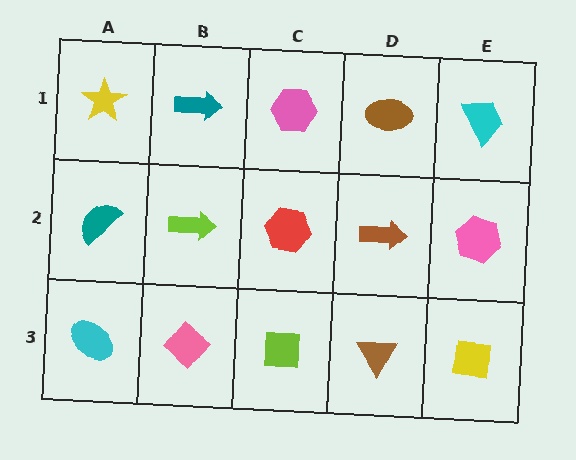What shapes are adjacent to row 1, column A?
A teal semicircle (row 2, column A), a teal arrow (row 1, column B).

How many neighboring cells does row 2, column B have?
4.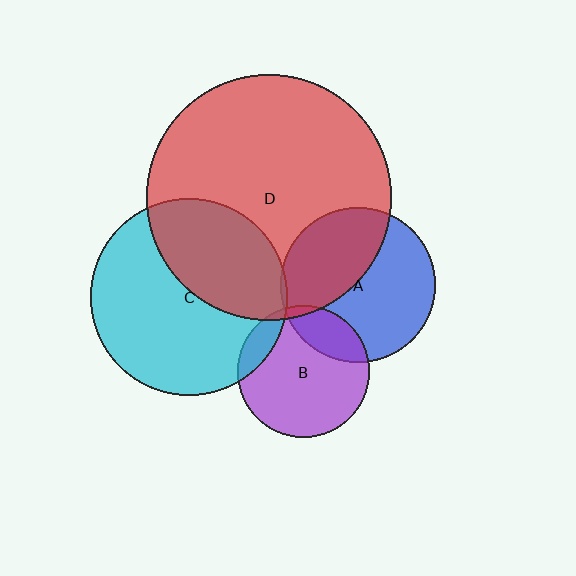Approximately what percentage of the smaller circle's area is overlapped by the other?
Approximately 20%.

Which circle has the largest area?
Circle D (red).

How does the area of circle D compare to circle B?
Approximately 3.5 times.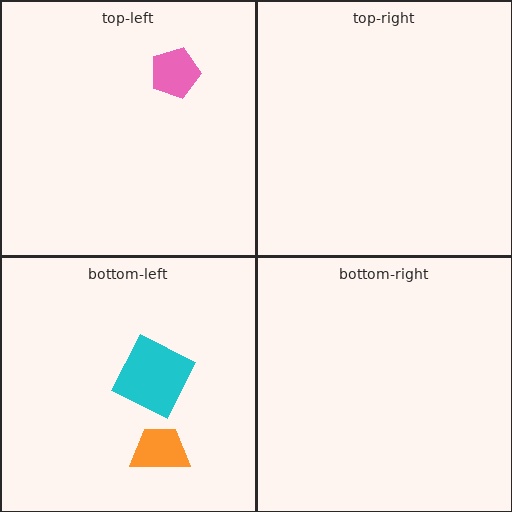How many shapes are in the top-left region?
1.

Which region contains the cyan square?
The bottom-left region.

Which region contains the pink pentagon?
The top-left region.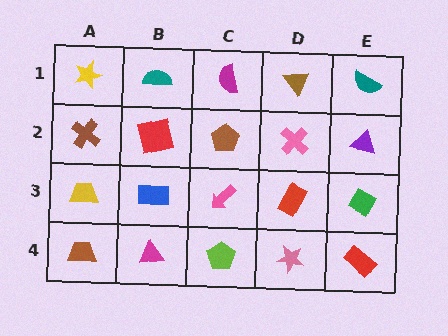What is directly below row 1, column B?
A red square.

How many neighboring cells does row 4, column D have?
3.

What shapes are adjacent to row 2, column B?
A teal semicircle (row 1, column B), a blue rectangle (row 3, column B), a brown cross (row 2, column A), a brown pentagon (row 2, column C).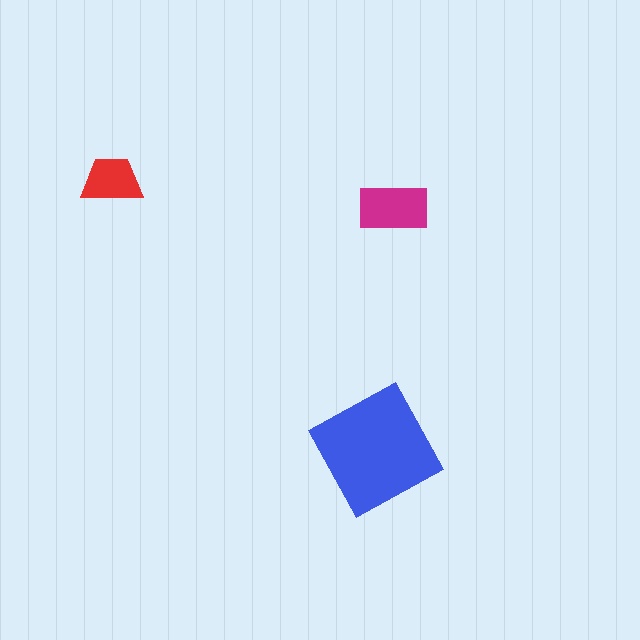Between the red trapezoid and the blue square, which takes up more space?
The blue square.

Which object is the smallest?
The red trapezoid.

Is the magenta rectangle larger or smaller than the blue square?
Smaller.